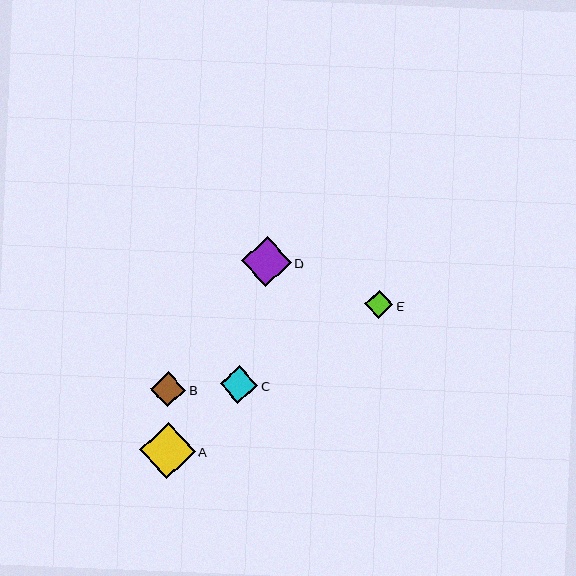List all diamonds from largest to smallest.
From largest to smallest: A, D, C, B, E.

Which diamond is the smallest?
Diamond E is the smallest with a size of approximately 28 pixels.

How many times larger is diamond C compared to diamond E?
Diamond C is approximately 1.3 times the size of diamond E.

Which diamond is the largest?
Diamond A is the largest with a size of approximately 56 pixels.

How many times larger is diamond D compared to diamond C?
Diamond D is approximately 1.3 times the size of diamond C.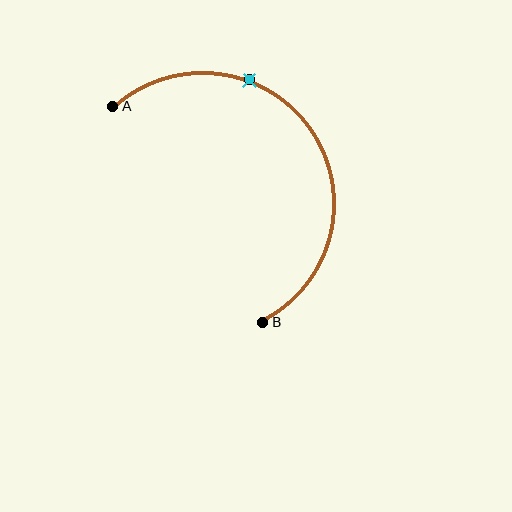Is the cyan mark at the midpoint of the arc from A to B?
No. The cyan mark lies on the arc but is closer to endpoint A. The arc midpoint would be at the point on the curve equidistant along the arc from both A and B.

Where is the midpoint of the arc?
The arc midpoint is the point on the curve farthest from the straight line joining A and B. It sits above and to the right of that line.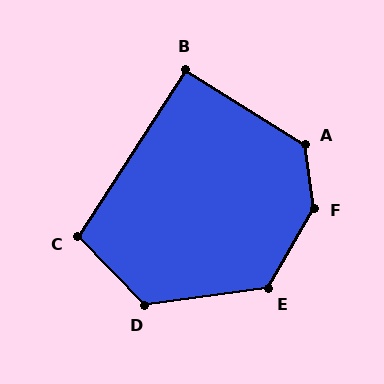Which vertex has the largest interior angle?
F, at approximately 143 degrees.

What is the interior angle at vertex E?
Approximately 128 degrees (obtuse).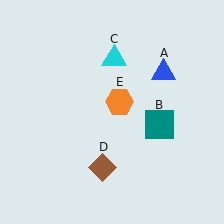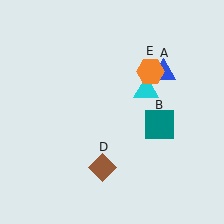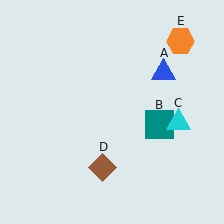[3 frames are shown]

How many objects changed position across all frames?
2 objects changed position: cyan triangle (object C), orange hexagon (object E).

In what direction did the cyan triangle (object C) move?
The cyan triangle (object C) moved down and to the right.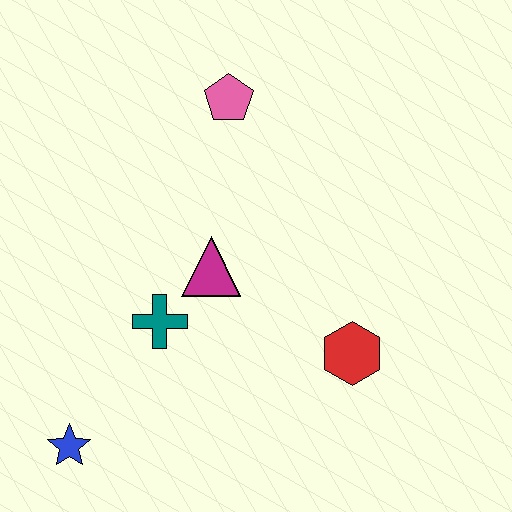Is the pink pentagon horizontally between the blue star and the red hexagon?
Yes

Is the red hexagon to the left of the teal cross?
No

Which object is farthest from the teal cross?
The pink pentagon is farthest from the teal cross.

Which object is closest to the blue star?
The teal cross is closest to the blue star.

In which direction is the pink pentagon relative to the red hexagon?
The pink pentagon is above the red hexagon.